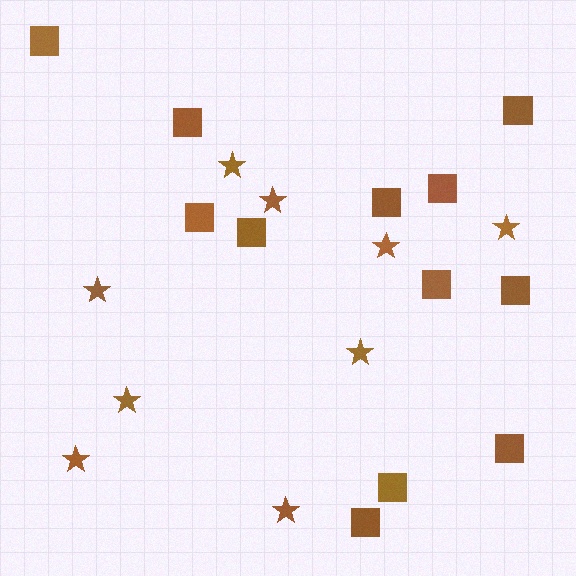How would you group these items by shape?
There are 2 groups: one group of stars (9) and one group of squares (12).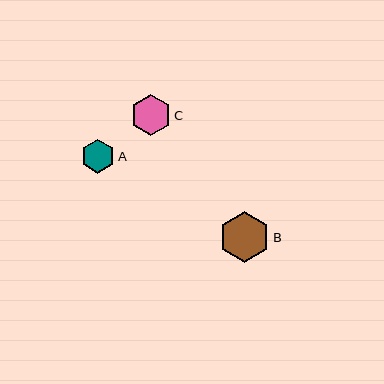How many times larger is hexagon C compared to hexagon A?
Hexagon C is approximately 1.2 times the size of hexagon A.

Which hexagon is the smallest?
Hexagon A is the smallest with a size of approximately 33 pixels.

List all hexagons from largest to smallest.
From largest to smallest: B, C, A.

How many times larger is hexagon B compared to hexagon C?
Hexagon B is approximately 1.3 times the size of hexagon C.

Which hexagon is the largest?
Hexagon B is the largest with a size of approximately 51 pixels.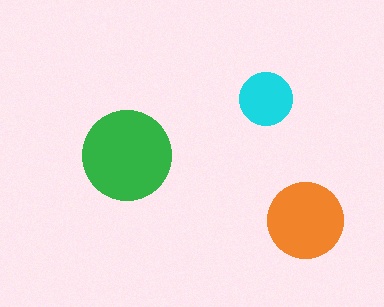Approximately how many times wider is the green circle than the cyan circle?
About 1.5 times wider.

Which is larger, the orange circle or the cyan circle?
The orange one.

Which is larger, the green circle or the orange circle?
The green one.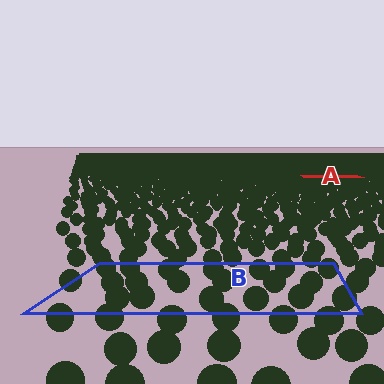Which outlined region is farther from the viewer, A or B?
Region A is farther from the viewer — the texture elements inside it appear smaller and more densely packed.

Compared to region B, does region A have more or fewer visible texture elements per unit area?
Region A has more texture elements per unit area — they are packed more densely because it is farther away.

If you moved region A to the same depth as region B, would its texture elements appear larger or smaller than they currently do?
They would appear larger. At a closer depth, the same texture elements are projected at a bigger on-screen size.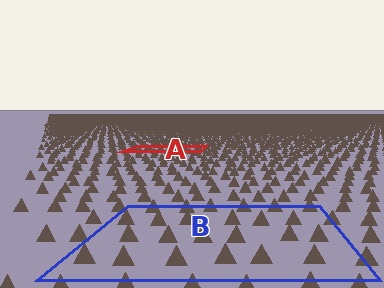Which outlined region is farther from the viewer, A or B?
Region A is farther from the viewer — the texture elements inside it appear smaller and more densely packed.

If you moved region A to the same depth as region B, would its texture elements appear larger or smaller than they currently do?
They would appear larger. At a closer depth, the same texture elements are projected at a bigger on-screen size.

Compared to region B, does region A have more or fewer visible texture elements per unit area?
Region A has more texture elements per unit area — they are packed more densely because it is farther away.